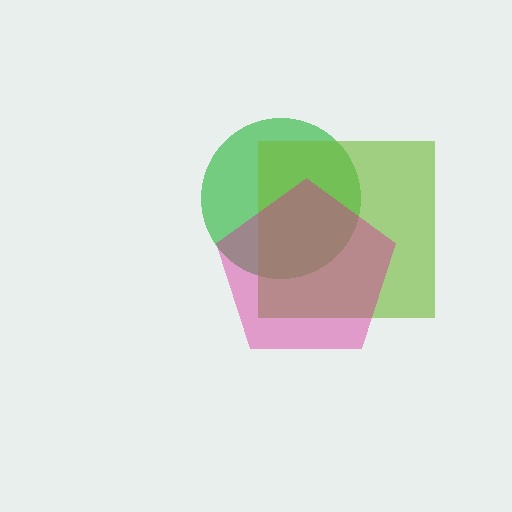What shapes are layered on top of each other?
The layered shapes are: a green circle, a lime square, a magenta pentagon.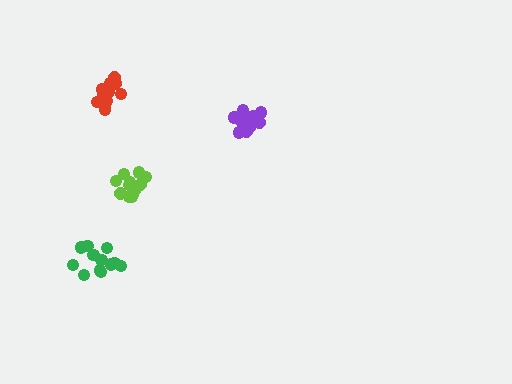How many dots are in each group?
Group 1: 12 dots, Group 2: 13 dots, Group 3: 12 dots, Group 4: 12 dots (49 total).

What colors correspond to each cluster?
The clusters are colored: green, red, lime, purple.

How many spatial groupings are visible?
There are 4 spatial groupings.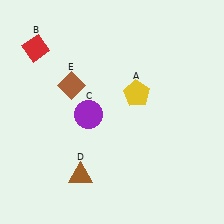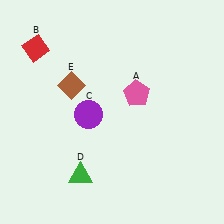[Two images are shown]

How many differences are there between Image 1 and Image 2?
There are 2 differences between the two images.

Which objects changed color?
A changed from yellow to pink. D changed from brown to green.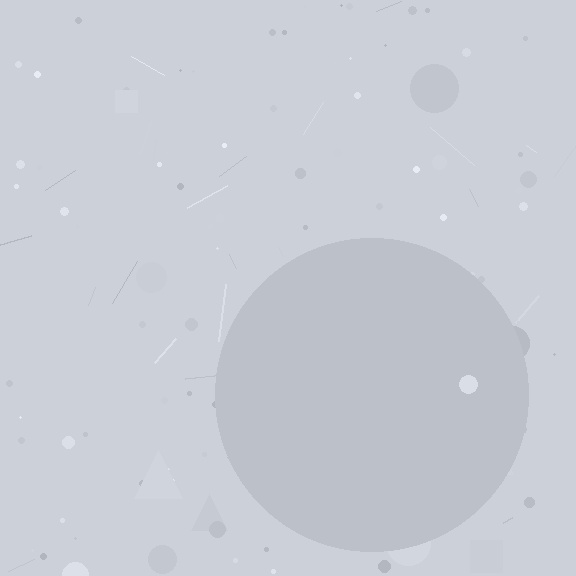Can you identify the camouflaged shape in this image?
The camouflaged shape is a circle.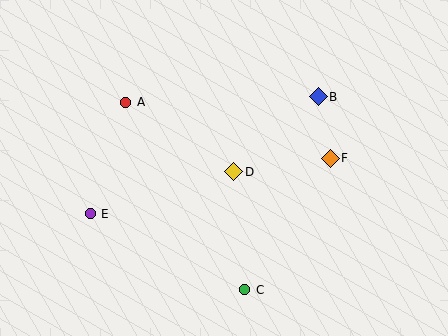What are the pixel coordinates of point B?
Point B is at (318, 97).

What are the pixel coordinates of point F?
Point F is at (330, 158).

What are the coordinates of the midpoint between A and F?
The midpoint between A and F is at (228, 130).